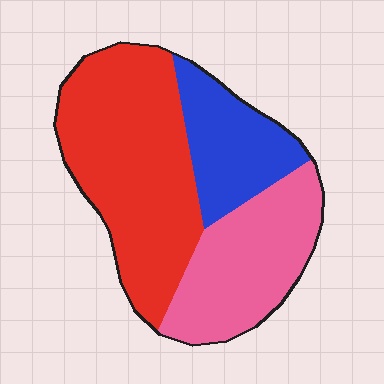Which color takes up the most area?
Red, at roughly 50%.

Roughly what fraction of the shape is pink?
Pink takes up between a sixth and a third of the shape.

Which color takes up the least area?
Blue, at roughly 20%.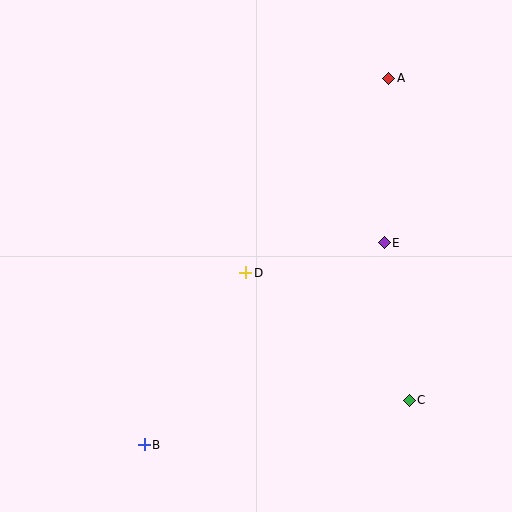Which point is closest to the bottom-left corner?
Point B is closest to the bottom-left corner.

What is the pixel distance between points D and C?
The distance between D and C is 208 pixels.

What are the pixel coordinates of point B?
Point B is at (144, 445).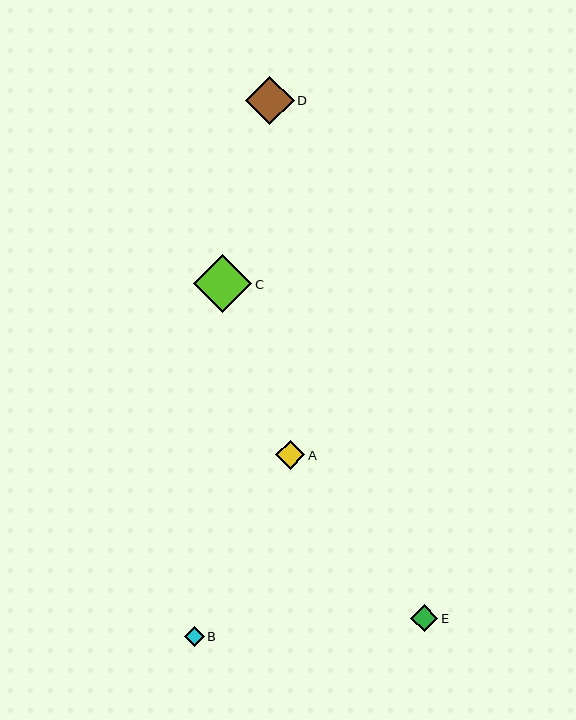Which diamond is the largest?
Diamond C is the largest with a size of approximately 58 pixels.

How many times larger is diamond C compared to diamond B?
Diamond C is approximately 2.9 times the size of diamond B.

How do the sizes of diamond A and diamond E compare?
Diamond A and diamond E are approximately the same size.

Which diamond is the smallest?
Diamond B is the smallest with a size of approximately 20 pixels.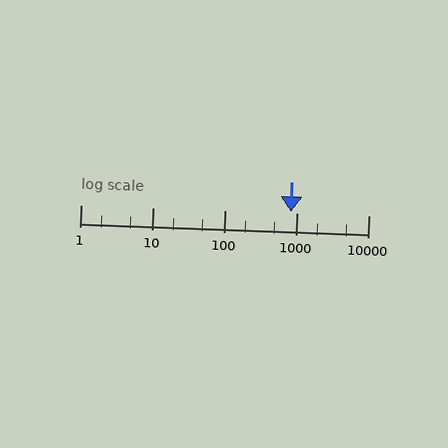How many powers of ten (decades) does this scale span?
The scale spans 4 decades, from 1 to 10000.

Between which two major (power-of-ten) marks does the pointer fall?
The pointer is between 100 and 1000.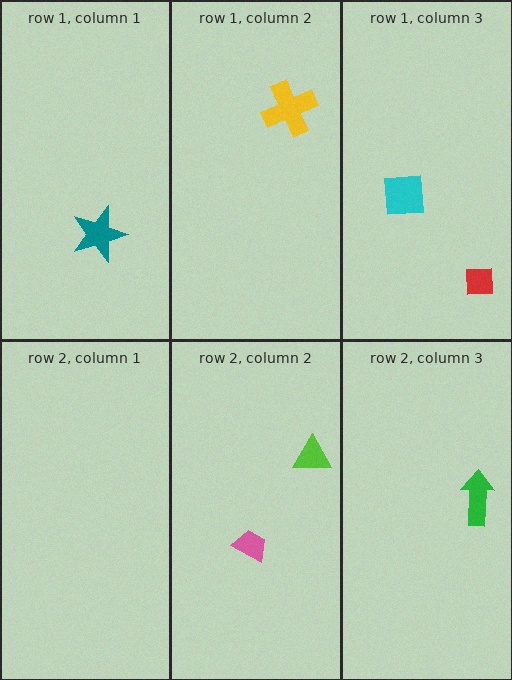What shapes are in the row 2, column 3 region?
The green arrow.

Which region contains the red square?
The row 1, column 3 region.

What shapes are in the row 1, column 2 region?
The yellow cross.